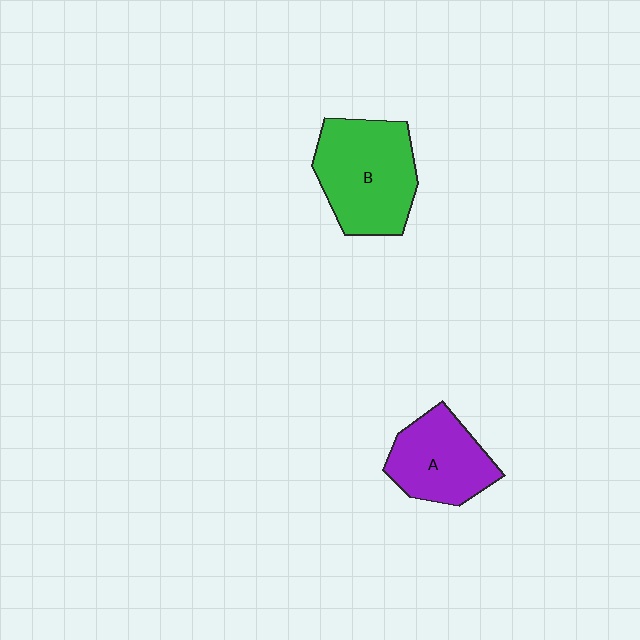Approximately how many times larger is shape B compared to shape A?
Approximately 1.3 times.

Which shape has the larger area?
Shape B (green).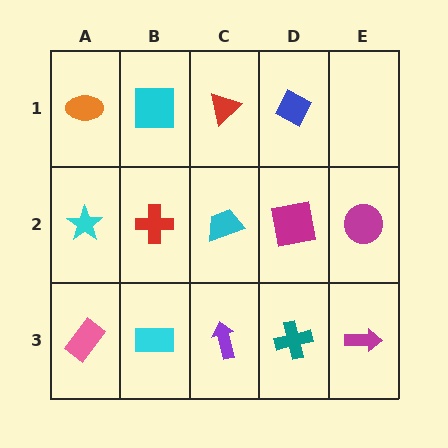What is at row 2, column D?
A magenta square.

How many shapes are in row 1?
4 shapes.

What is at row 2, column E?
A magenta circle.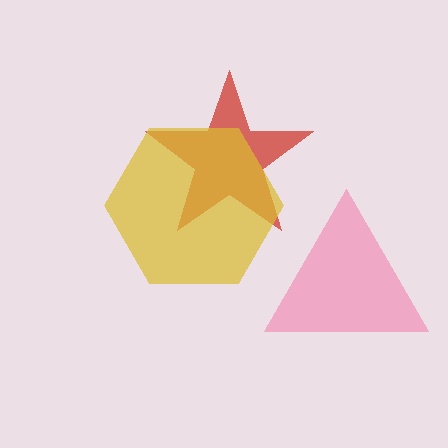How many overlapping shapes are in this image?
There are 3 overlapping shapes in the image.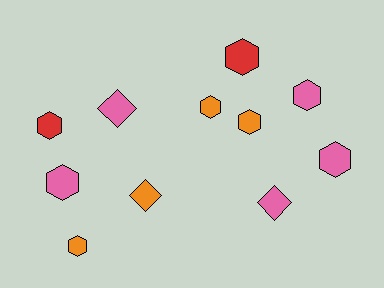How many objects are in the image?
There are 11 objects.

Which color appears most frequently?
Pink, with 5 objects.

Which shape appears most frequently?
Hexagon, with 8 objects.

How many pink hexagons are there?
There are 3 pink hexagons.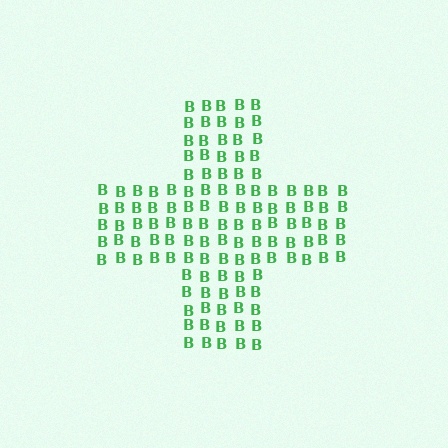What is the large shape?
The large shape is a cross.